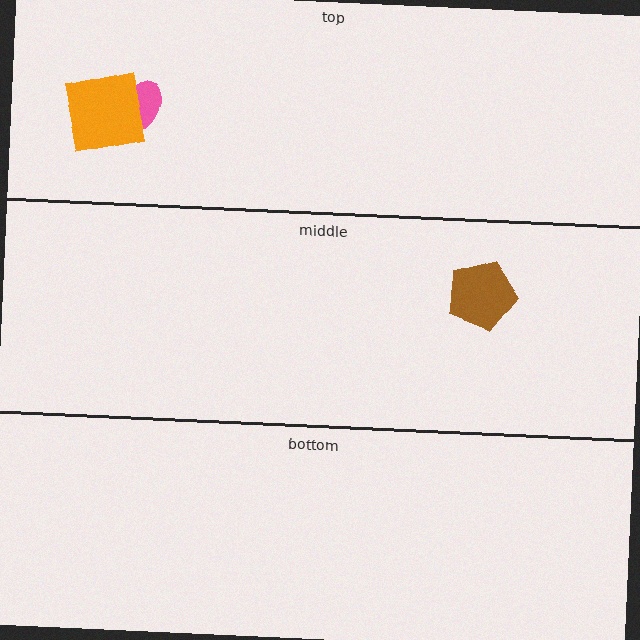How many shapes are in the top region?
2.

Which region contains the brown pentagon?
The middle region.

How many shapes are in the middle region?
1.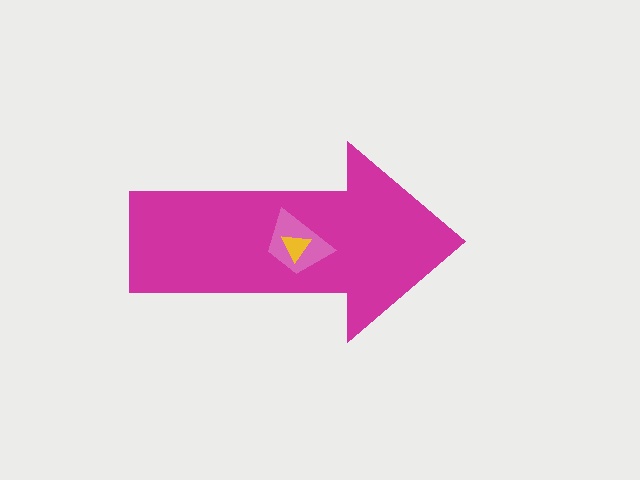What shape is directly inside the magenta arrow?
The pink trapezoid.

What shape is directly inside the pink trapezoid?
The yellow triangle.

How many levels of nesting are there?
3.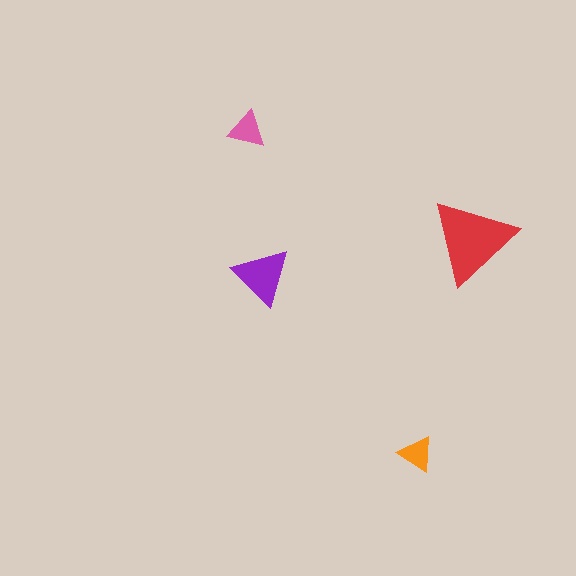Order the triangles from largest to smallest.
the red one, the purple one, the pink one, the orange one.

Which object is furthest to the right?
The red triangle is rightmost.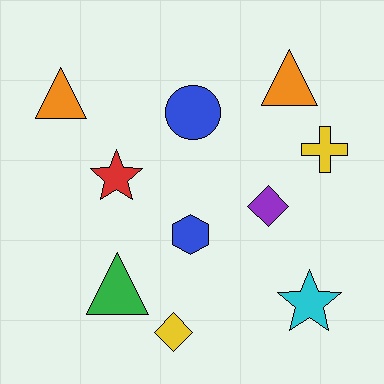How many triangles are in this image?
There are 3 triangles.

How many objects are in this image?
There are 10 objects.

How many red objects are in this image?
There is 1 red object.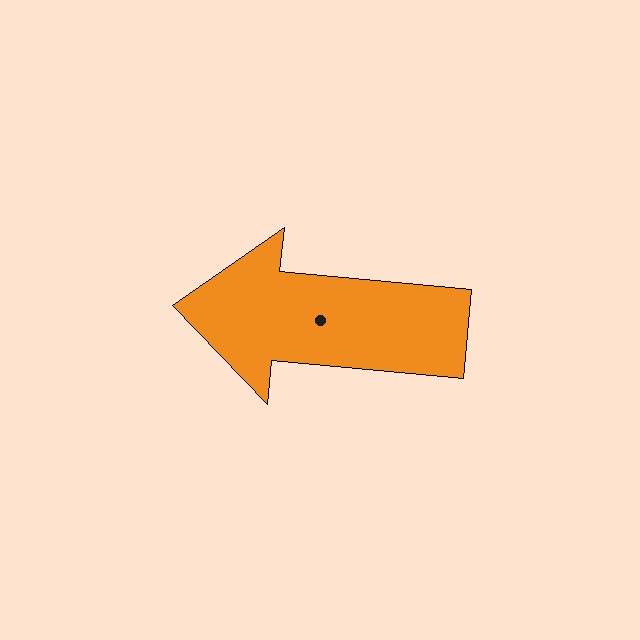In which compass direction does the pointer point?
West.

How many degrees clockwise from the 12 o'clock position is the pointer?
Approximately 275 degrees.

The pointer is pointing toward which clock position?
Roughly 9 o'clock.